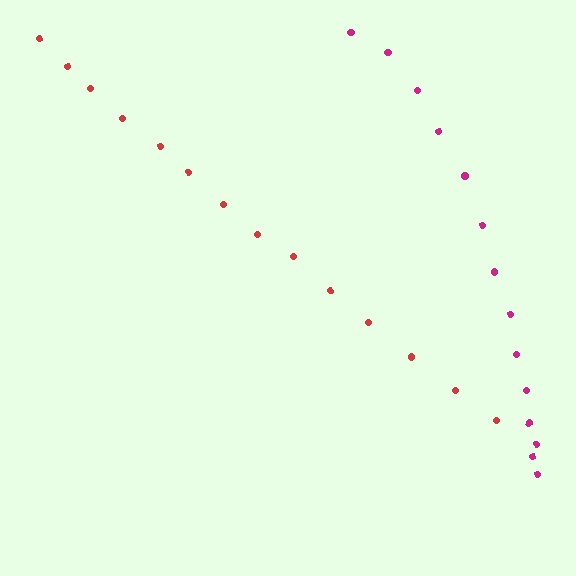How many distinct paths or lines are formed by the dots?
There are 2 distinct paths.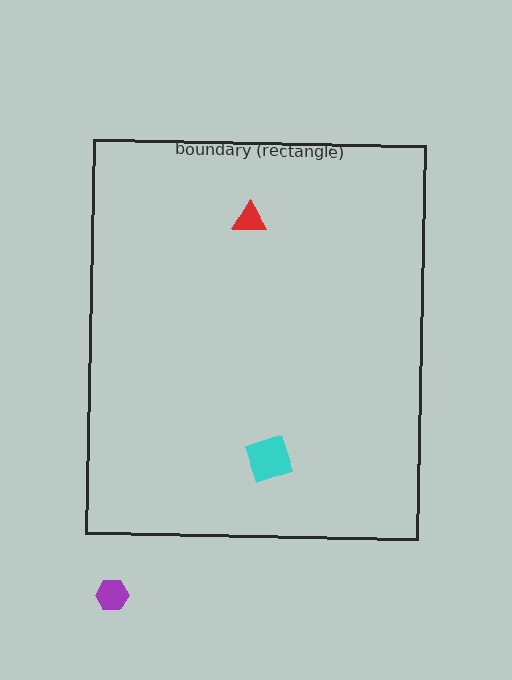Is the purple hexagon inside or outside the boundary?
Outside.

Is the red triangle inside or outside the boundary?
Inside.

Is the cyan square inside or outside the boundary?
Inside.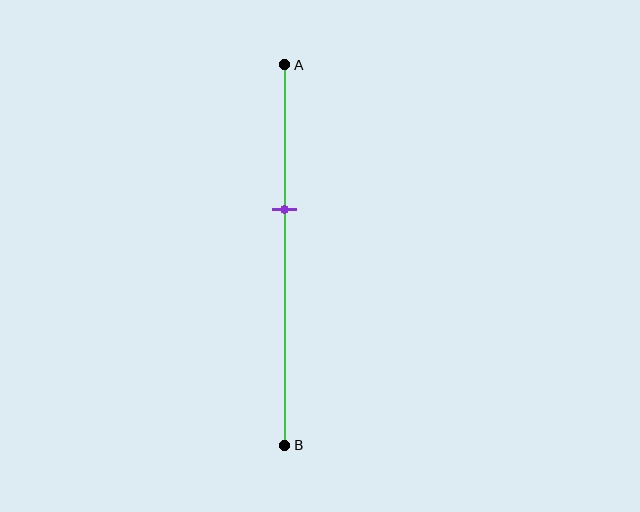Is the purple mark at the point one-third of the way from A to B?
No, the mark is at about 40% from A, not at the 33% one-third point.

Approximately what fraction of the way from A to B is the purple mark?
The purple mark is approximately 40% of the way from A to B.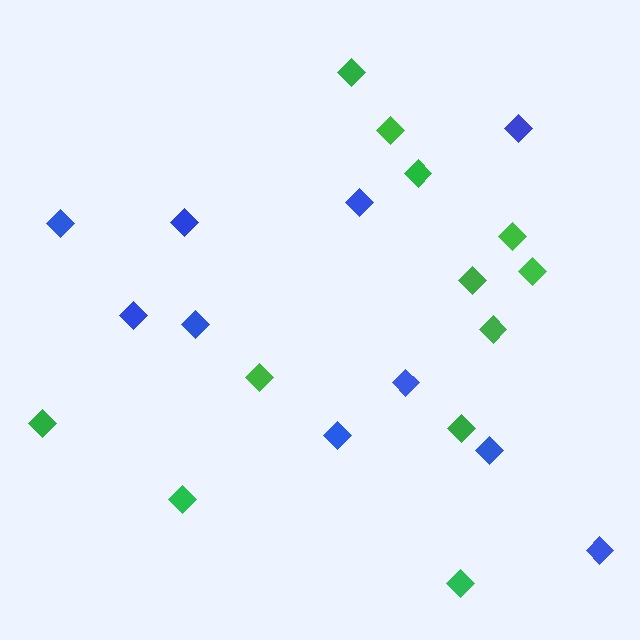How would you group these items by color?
There are 2 groups: one group of green diamonds (12) and one group of blue diamonds (10).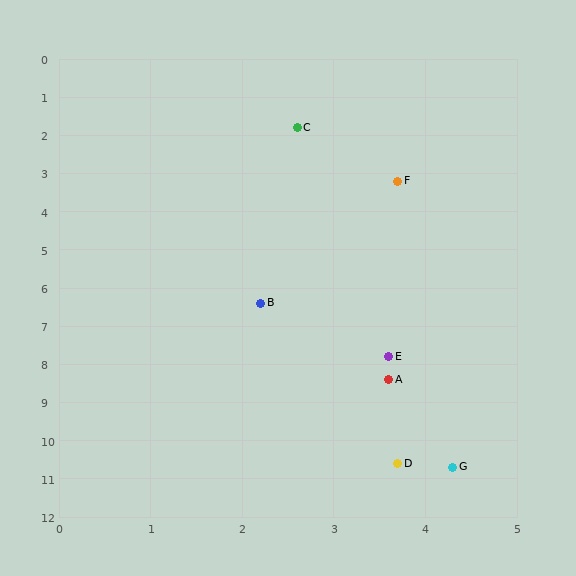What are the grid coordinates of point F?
Point F is at approximately (3.7, 3.2).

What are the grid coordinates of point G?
Point G is at approximately (4.3, 10.7).